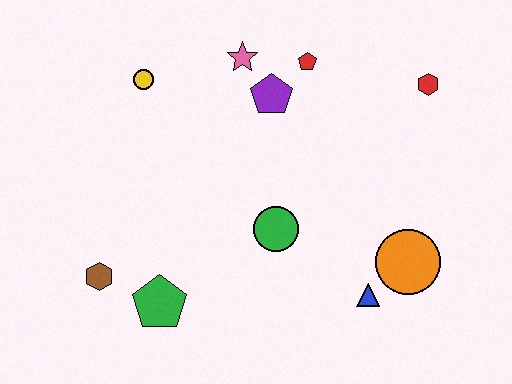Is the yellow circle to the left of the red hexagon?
Yes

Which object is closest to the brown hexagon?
The green pentagon is closest to the brown hexagon.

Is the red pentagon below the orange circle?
No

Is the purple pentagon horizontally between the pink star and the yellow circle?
No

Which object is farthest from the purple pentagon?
The brown hexagon is farthest from the purple pentagon.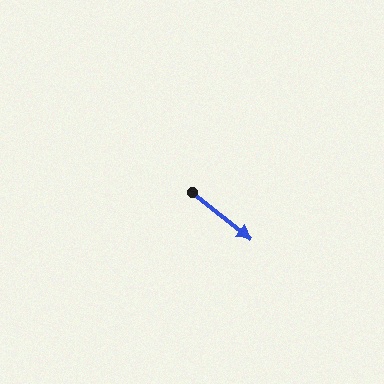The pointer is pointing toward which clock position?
Roughly 4 o'clock.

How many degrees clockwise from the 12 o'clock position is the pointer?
Approximately 129 degrees.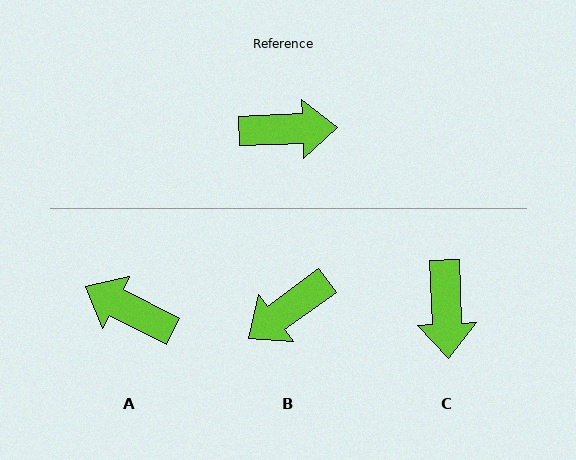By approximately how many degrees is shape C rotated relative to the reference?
Approximately 90 degrees clockwise.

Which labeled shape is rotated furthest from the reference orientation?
A, about 151 degrees away.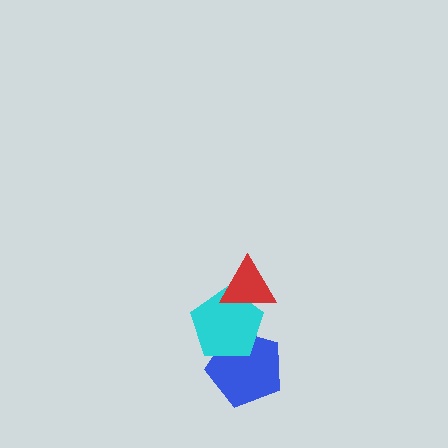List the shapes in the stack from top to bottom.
From top to bottom: the red triangle, the cyan pentagon, the blue pentagon.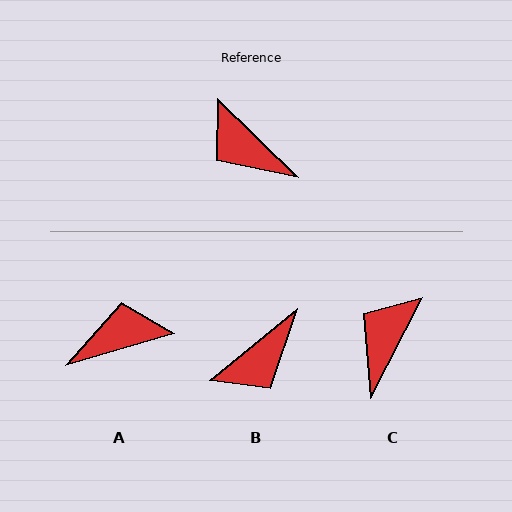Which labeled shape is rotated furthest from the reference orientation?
A, about 120 degrees away.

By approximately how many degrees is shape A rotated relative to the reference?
Approximately 120 degrees clockwise.